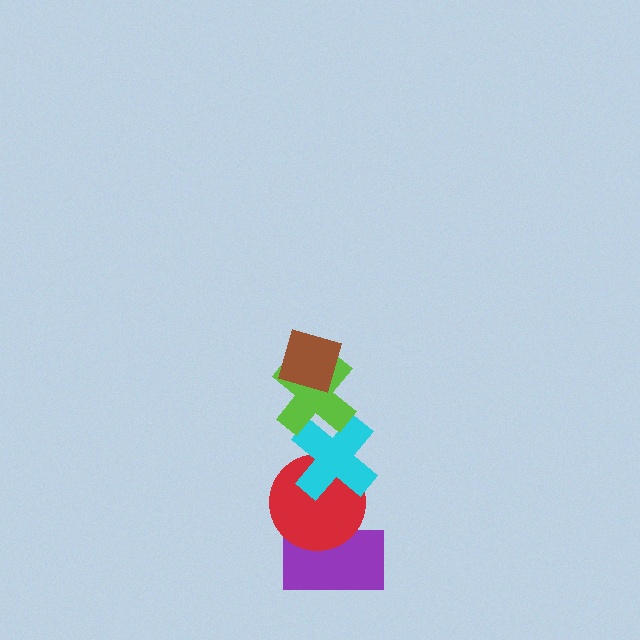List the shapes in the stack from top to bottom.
From top to bottom: the brown diamond, the lime cross, the cyan cross, the red circle, the purple rectangle.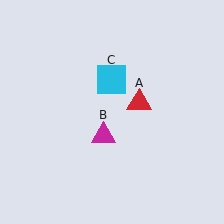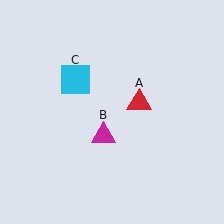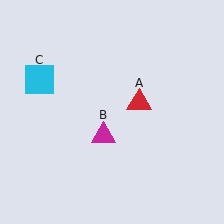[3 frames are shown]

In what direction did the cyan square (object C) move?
The cyan square (object C) moved left.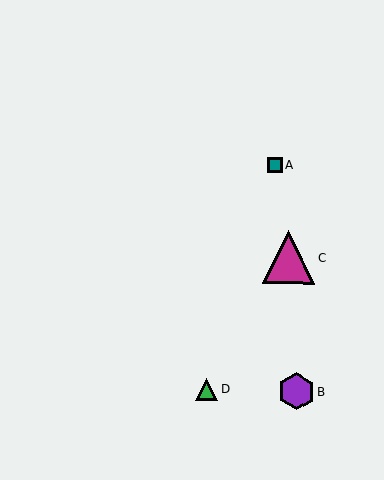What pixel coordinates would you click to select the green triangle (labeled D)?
Click at (207, 390) to select the green triangle D.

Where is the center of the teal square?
The center of the teal square is at (275, 166).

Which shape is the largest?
The magenta triangle (labeled C) is the largest.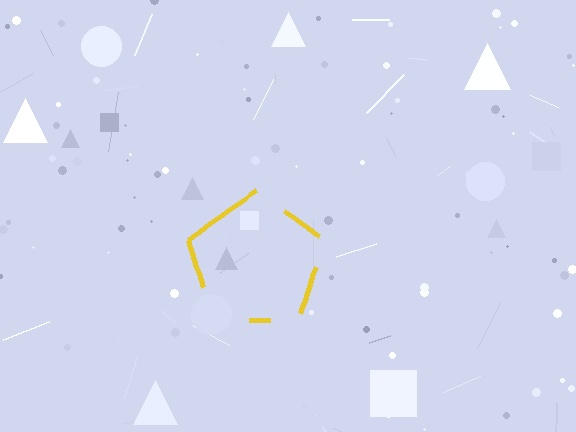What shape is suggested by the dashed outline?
The dashed outline suggests a pentagon.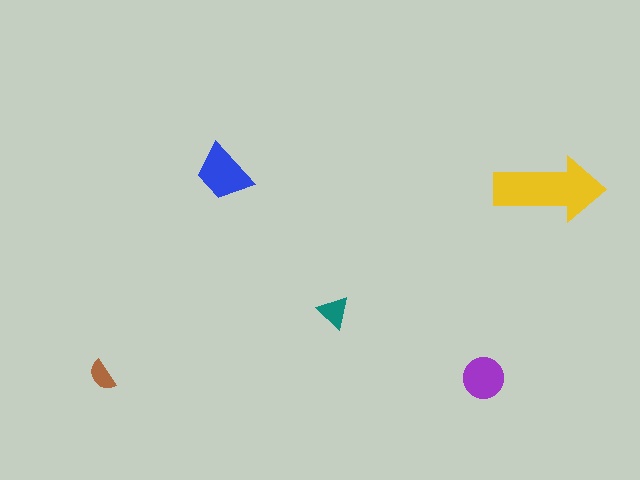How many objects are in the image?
There are 5 objects in the image.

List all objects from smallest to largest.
The brown semicircle, the teal triangle, the purple circle, the blue trapezoid, the yellow arrow.